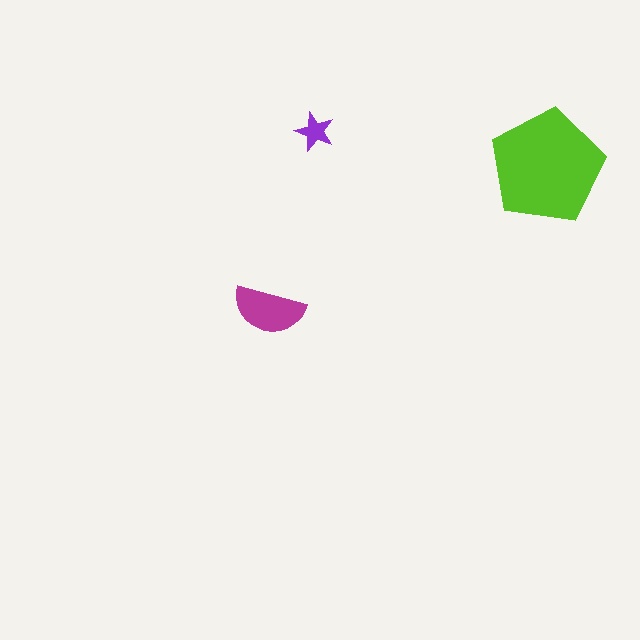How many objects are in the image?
There are 3 objects in the image.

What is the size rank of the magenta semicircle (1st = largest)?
2nd.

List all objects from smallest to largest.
The purple star, the magenta semicircle, the lime pentagon.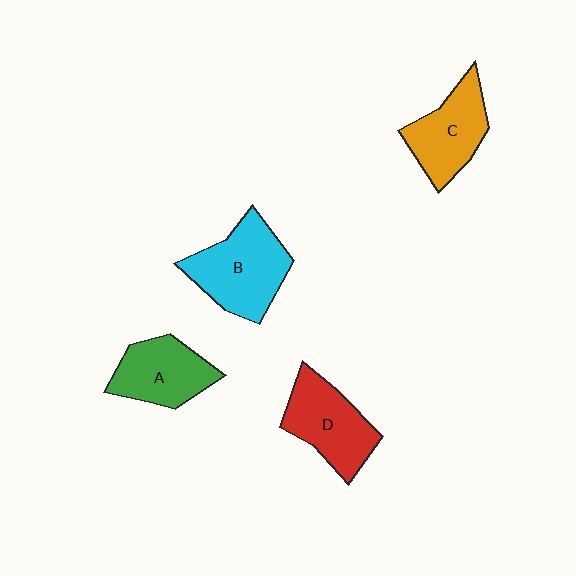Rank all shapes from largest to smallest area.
From largest to smallest: B (cyan), D (red), C (orange), A (green).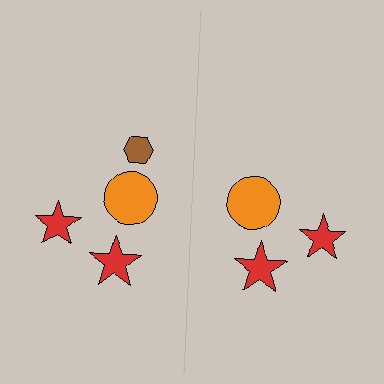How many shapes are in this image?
There are 7 shapes in this image.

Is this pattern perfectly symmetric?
No, the pattern is not perfectly symmetric. A brown hexagon is missing from the right side.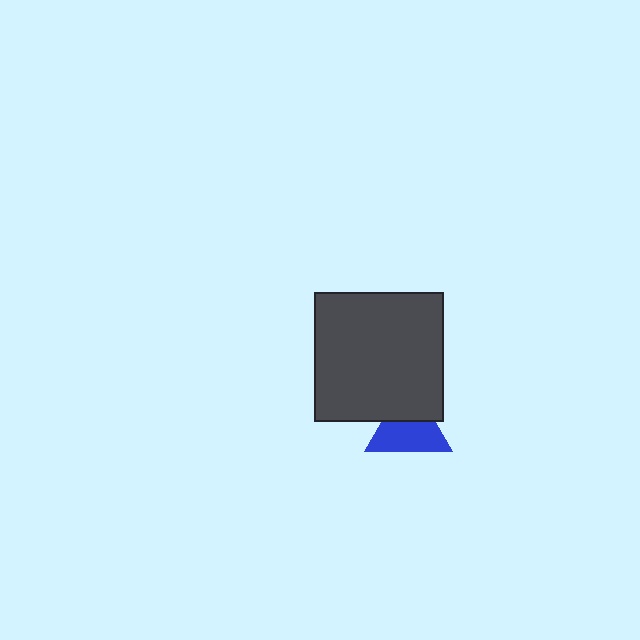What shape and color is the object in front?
The object in front is a dark gray square.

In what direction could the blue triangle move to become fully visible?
The blue triangle could move down. That would shift it out from behind the dark gray square entirely.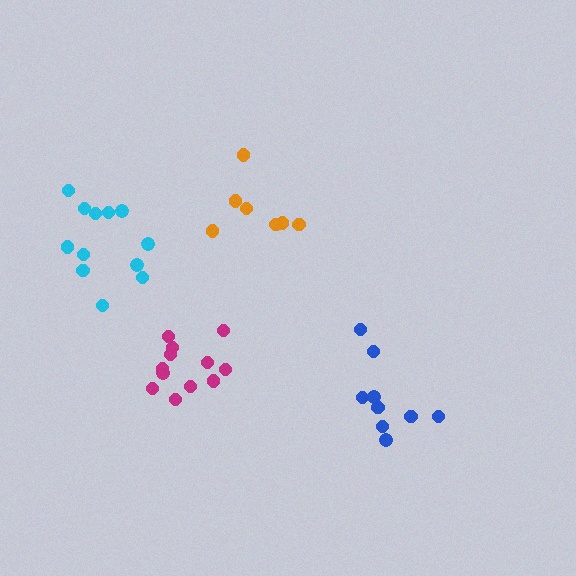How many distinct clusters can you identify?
There are 4 distinct clusters.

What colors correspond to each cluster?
The clusters are colored: orange, blue, magenta, cyan.